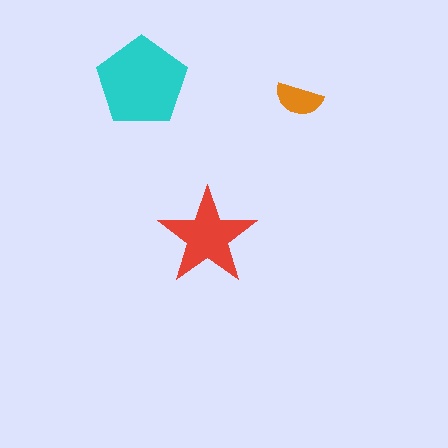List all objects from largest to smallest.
The cyan pentagon, the red star, the orange semicircle.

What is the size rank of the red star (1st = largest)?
2nd.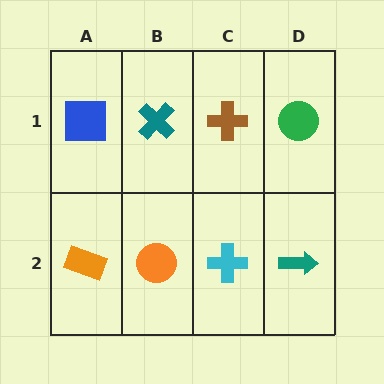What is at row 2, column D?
A teal arrow.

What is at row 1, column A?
A blue square.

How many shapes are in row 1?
4 shapes.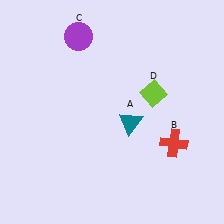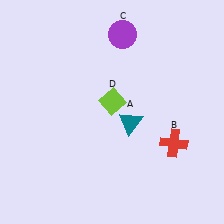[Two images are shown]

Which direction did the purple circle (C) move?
The purple circle (C) moved right.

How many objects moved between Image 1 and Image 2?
2 objects moved between the two images.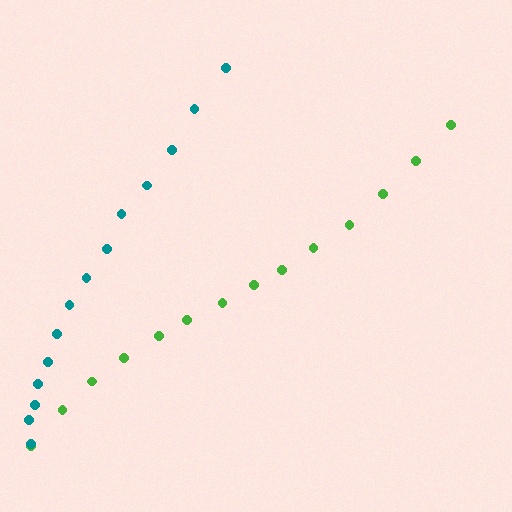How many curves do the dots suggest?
There are 2 distinct paths.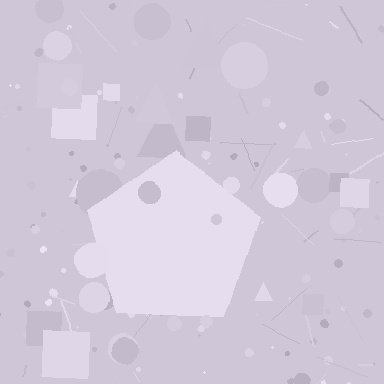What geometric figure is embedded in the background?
A pentagon is embedded in the background.